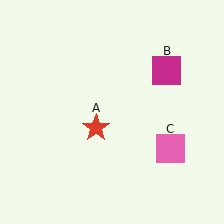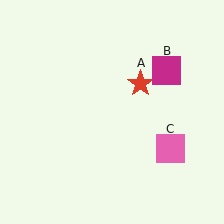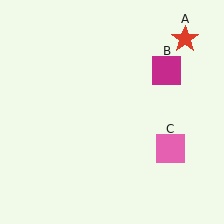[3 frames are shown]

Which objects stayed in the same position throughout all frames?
Magenta square (object B) and pink square (object C) remained stationary.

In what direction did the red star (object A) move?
The red star (object A) moved up and to the right.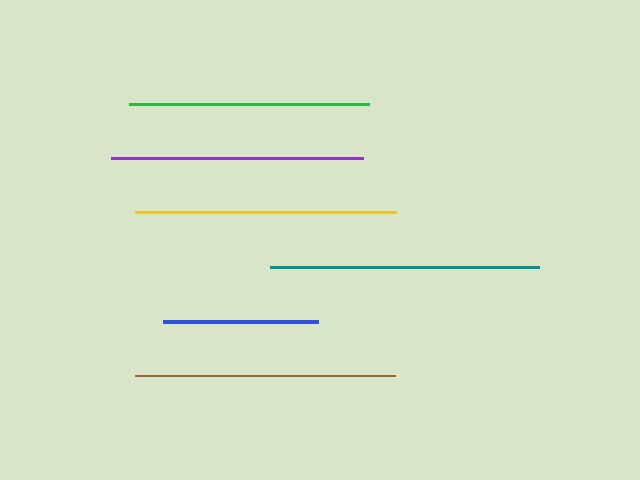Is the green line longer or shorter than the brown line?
The brown line is longer than the green line.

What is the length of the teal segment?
The teal segment is approximately 269 pixels long.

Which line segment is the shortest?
The blue line is the shortest at approximately 155 pixels.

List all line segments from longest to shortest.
From longest to shortest: teal, yellow, brown, purple, green, blue.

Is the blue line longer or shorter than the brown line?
The brown line is longer than the blue line.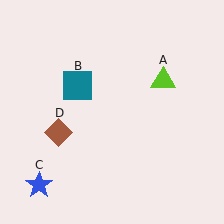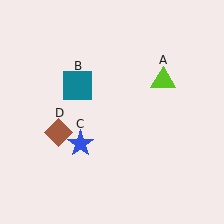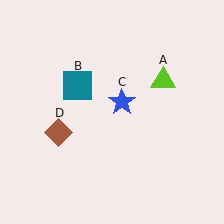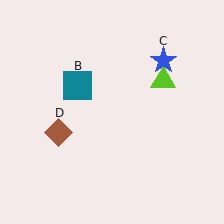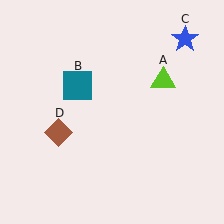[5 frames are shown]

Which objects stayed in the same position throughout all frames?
Lime triangle (object A) and teal square (object B) and brown diamond (object D) remained stationary.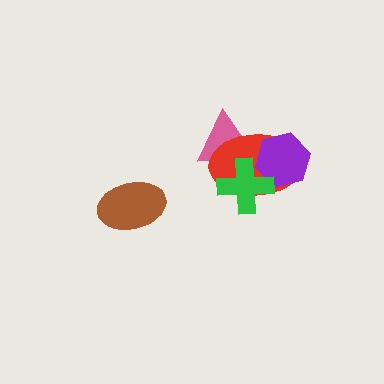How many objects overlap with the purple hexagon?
2 objects overlap with the purple hexagon.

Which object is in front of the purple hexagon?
The green cross is in front of the purple hexagon.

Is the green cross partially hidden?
No, no other shape covers it.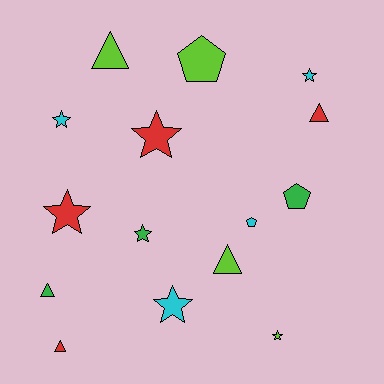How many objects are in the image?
There are 15 objects.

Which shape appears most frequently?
Star, with 7 objects.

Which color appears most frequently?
Cyan, with 4 objects.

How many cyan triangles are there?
There are no cyan triangles.